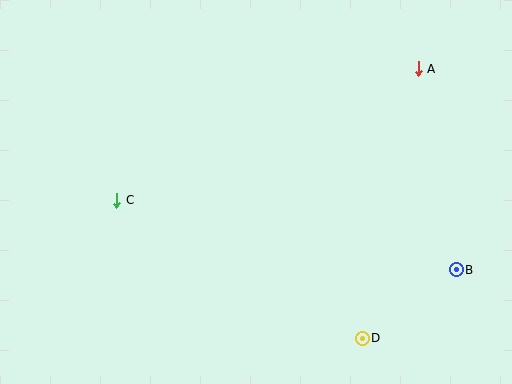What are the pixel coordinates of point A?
Point A is at (418, 69).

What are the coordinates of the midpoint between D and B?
The midpoint between D and B is at (409, 304).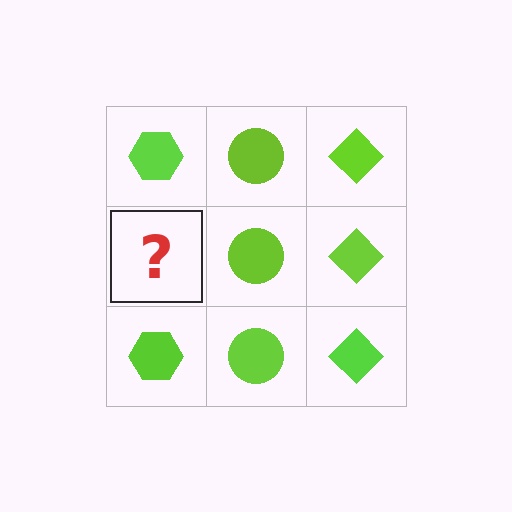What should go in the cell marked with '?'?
The missing cell should contain a lime hexagon.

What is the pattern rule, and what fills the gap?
The rule is that each column has a consistent shape. The gap should be filled with a lime hexagon.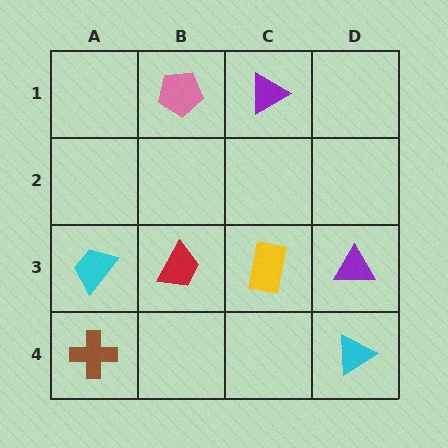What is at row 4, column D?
A cyan triangle.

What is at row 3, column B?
A red trapezoid.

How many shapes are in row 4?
2 shapes.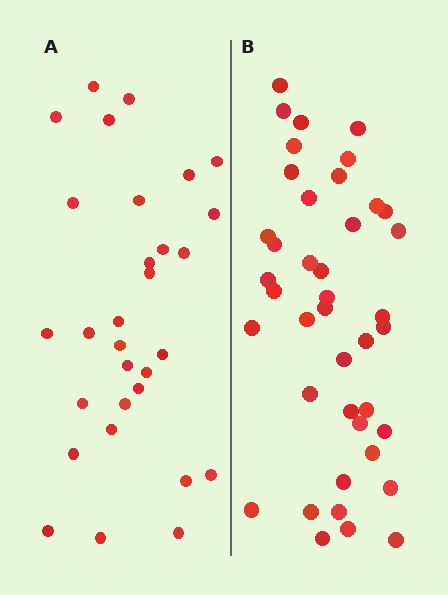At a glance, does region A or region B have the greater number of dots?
Region B (the right region) has more dots.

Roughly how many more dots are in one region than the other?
Region B has roughly 12 or so more dots than region A.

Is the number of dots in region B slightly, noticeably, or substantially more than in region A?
Region B has noticeably more, but not dramatically so. The ratio is roughly 1.4 to 1.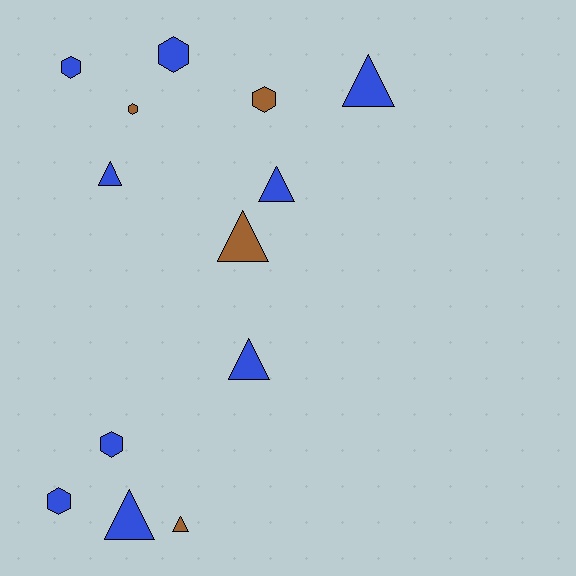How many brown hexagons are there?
There are 2 brown hexagons.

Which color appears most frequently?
Blue, with 9 objects.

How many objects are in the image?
There are 13 objects.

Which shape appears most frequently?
Triangle, with 7 objects.